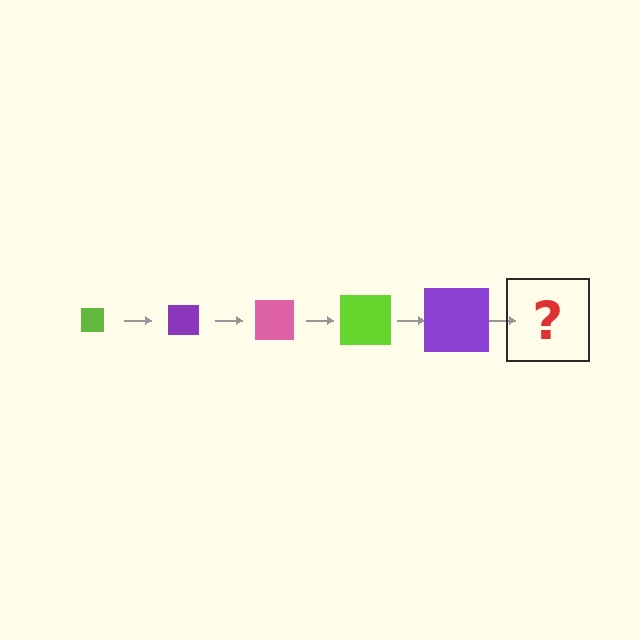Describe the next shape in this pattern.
It should be a pink square, larger than the previous one.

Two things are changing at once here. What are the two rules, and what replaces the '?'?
The two rules are that the square grows larger each step and the color cycles through lime, purple, and pink. The '?' should be a pink square, larger than the previous one.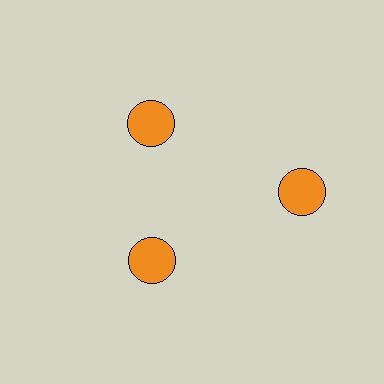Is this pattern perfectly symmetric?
No. The 3 orange circles are arranged in a ring, but one element near the 3 o'clock position is pushed outward from the center, breaking the 3-fold rotational symmetry.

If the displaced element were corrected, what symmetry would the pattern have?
It would have 3-fold rotational symmetry — the pattern would map onto itself every 120 degrees.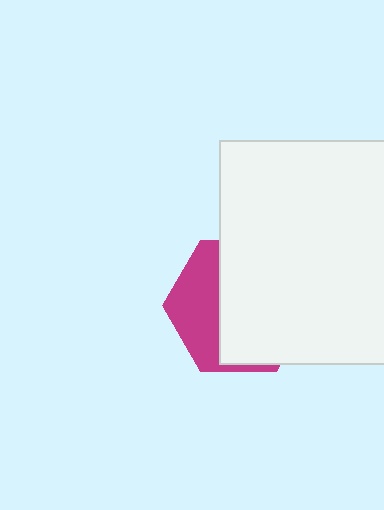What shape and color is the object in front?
The object in front is a white rectangle.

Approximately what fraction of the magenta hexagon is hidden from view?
Roughly 64% of the magenta hexagon is hidden behind the white rectangle.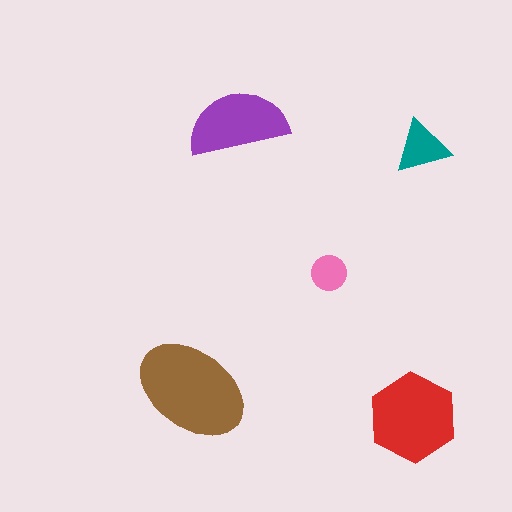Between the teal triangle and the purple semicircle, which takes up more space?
The purple semicircle.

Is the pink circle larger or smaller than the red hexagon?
Smaller.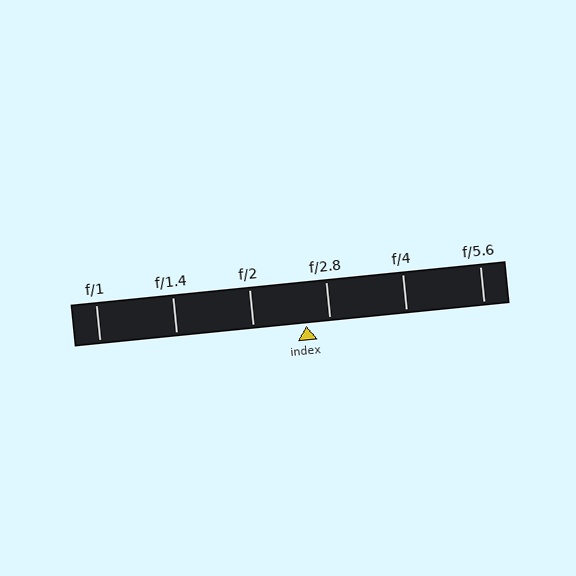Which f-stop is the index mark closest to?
The index mark is closest to f/2.8.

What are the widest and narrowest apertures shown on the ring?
The widest aperture shown is f/1 and the narrowest is f/5.6.